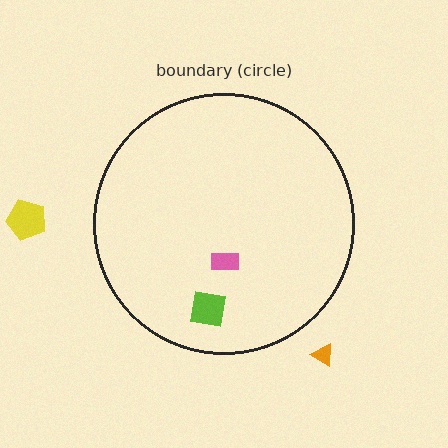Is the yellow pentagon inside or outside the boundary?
Outside.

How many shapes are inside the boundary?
2 inside, 2 outside.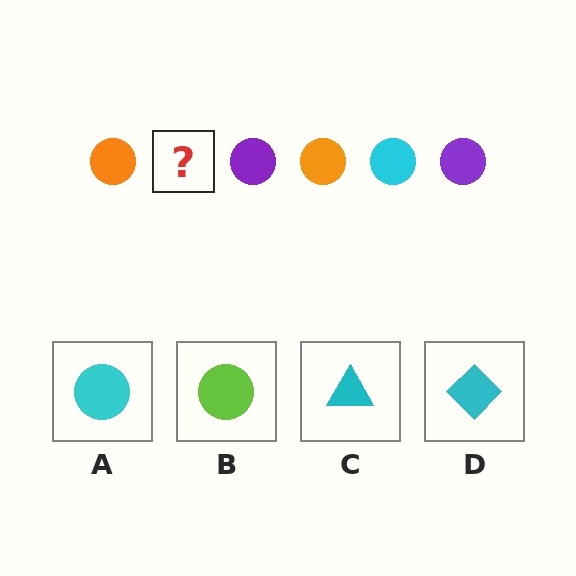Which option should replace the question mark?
Option A.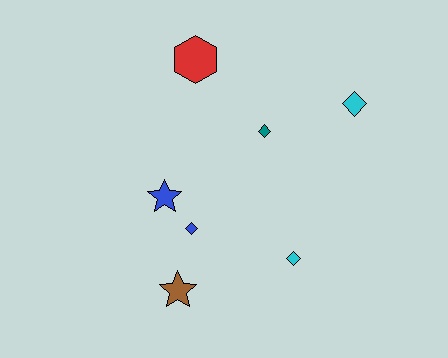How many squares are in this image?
There are no squares.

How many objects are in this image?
There are 7 objects.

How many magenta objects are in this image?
There are no magenta objects.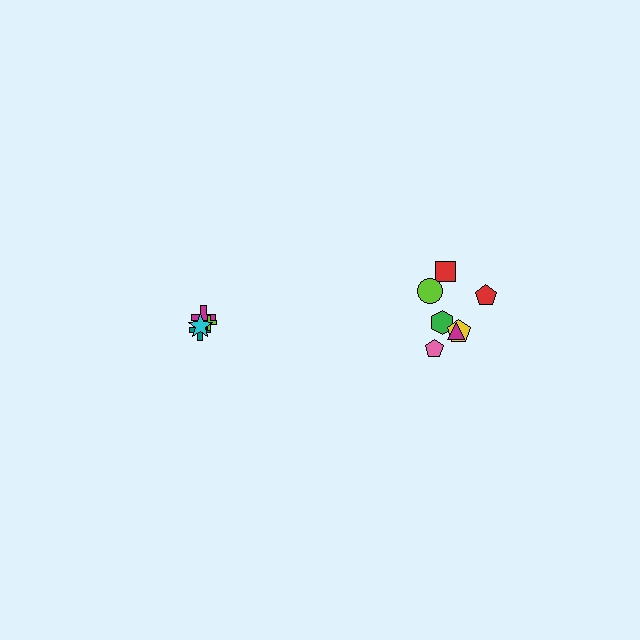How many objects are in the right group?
There are 7 objects.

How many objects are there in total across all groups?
There are 11 objects.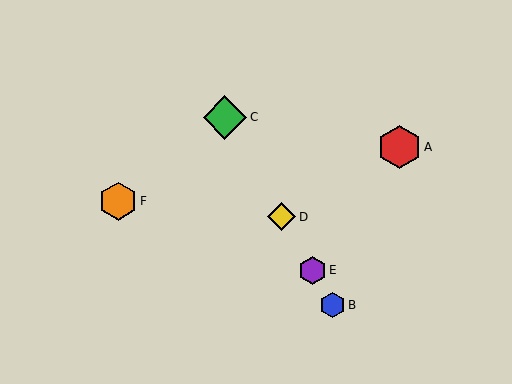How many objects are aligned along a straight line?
4 objects (B, C, D, E) are aligned along a straight line.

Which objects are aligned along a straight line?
Objects B, C, D, E are aligned along a straight line.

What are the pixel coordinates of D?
Object D is at (282, 217).